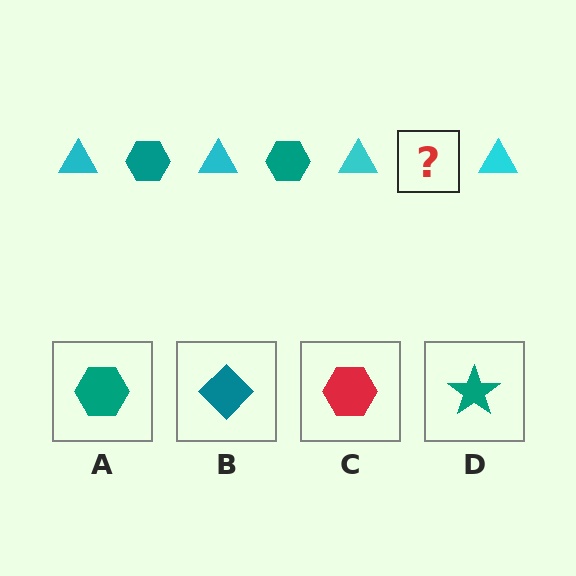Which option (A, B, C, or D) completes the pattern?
A.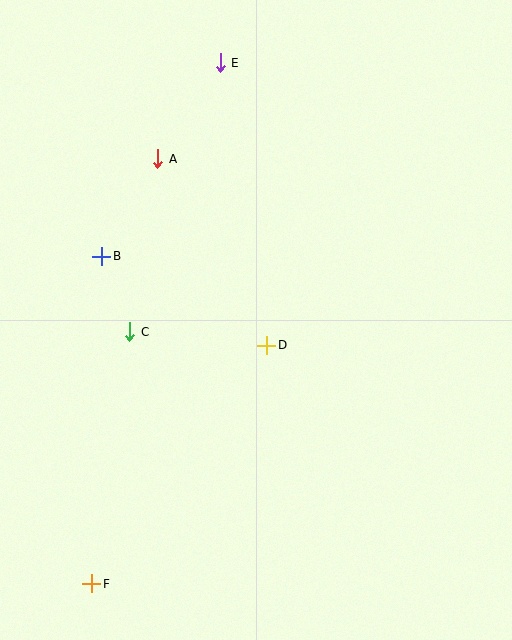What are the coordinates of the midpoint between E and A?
The midpoint between E and A is at (189, 111).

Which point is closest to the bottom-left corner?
Point F is closest to the bottom-left corner.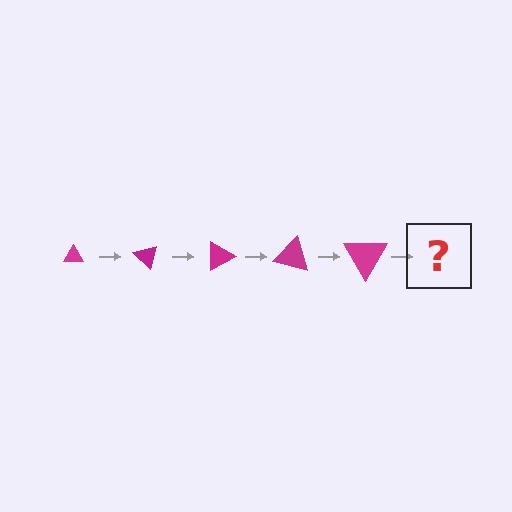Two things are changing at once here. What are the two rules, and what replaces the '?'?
The two rules are that the triangle grows larger each step and it rotates 45 degrees each step. The '?' should be a triangle, larger than the previous one and rotated 225 degrees from the start.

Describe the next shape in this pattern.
It should be a triangle, larger than the previous one and rotated 225 degrees from the start.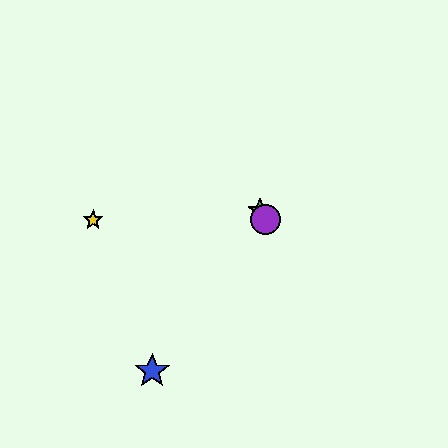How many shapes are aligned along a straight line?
3 shapes (the red star, the green star, the purple circle) are aligned along a straight line.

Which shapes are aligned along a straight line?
The red star, the green star, the purple circle are aligned along a straight line.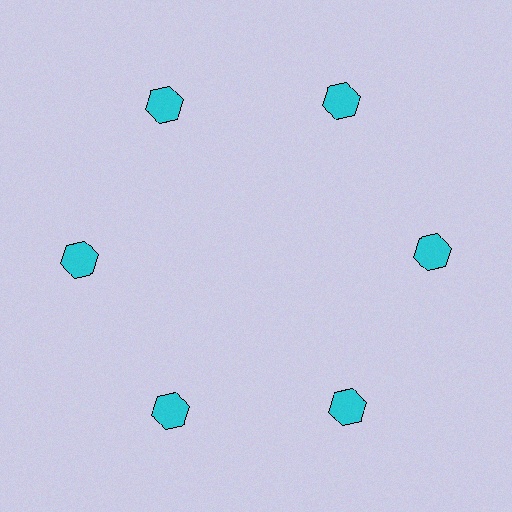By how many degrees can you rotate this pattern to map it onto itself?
The pattern maps onto itself every 60 degrees of rotation.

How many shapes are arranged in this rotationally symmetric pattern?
There are 6 shapes, arranged in 6 groups of 1.